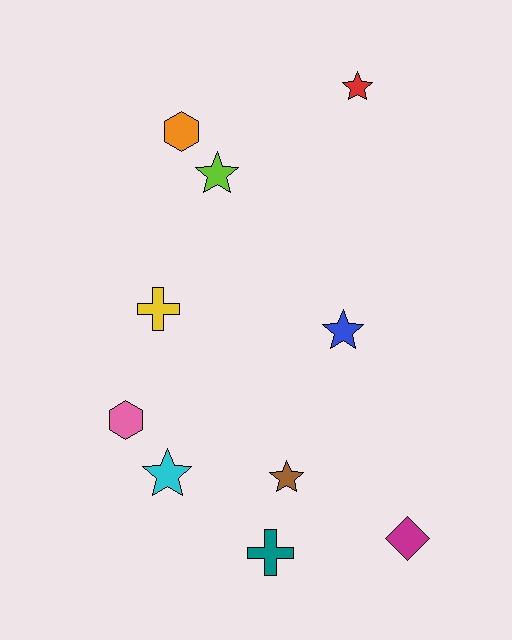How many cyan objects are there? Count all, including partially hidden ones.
There is 1 cyan object.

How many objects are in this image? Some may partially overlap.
There are 10 objects.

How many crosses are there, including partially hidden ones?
There are 2 crosses.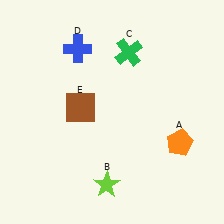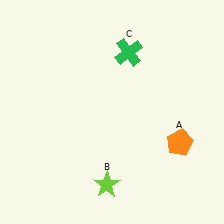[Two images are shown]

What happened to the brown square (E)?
The brown square (E) was removed in Image 2. It was in the top-left area of Image 1.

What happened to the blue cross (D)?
The blue cross (D) was removed in Image 2. It was in the top-left area of Image 1.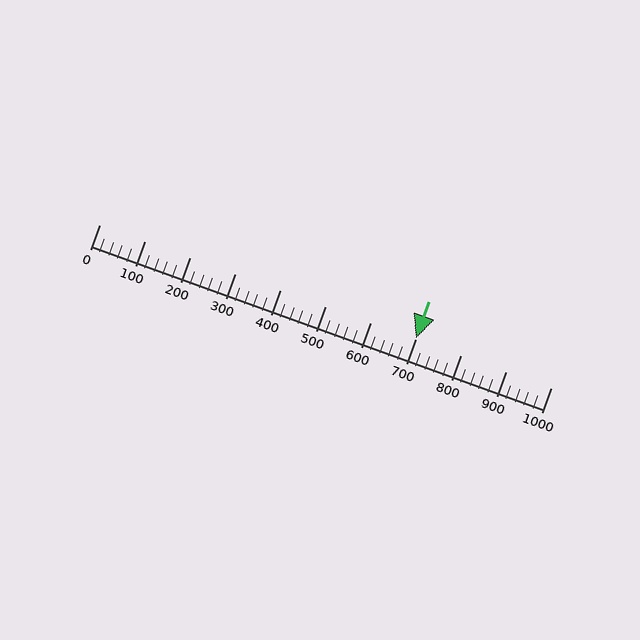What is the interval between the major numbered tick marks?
The major tick marks are spaced 100 units apart.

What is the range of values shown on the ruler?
The ruler shows values from 0 to 1000.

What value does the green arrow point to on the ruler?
The green arrow points to approximately 700.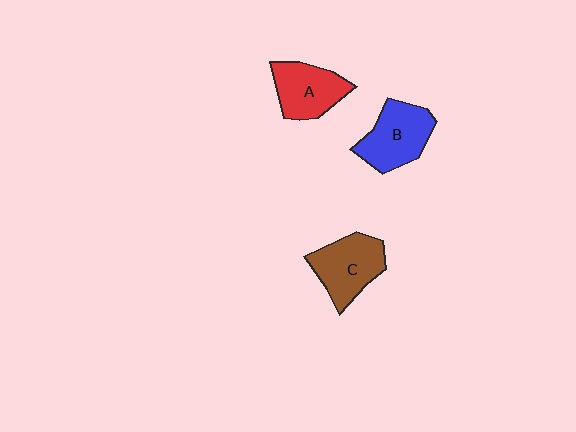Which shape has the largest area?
Shape C (brown).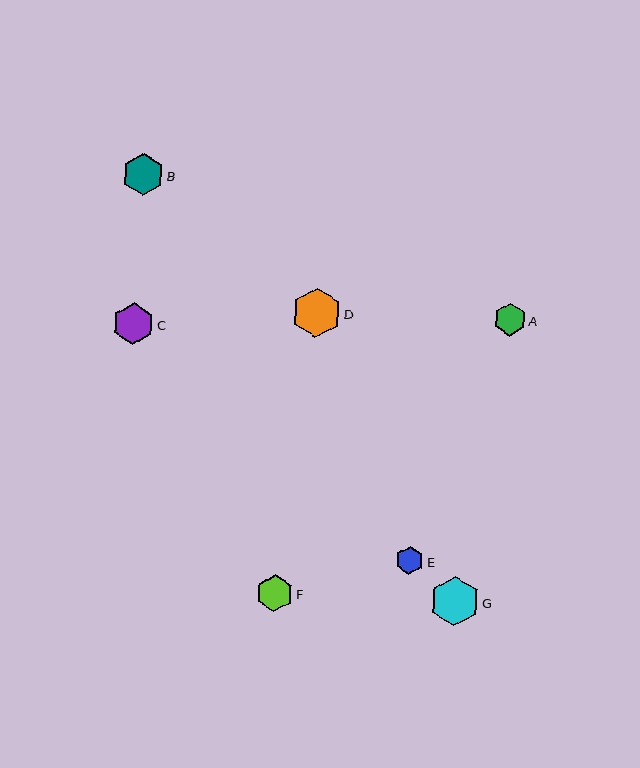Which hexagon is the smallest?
Hexagon E is the smallest with a size of approximately 28 pixels.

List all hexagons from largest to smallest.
From largest to smallest: G, D, B, C, F, A, E.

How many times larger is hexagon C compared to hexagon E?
Hexagon C is approximately 1.4 times the size of hexagon E.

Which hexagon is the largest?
Hexagon G is the largest with a size of approximately 50 pixels.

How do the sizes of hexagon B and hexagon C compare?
Hexagon B and hexagon C are approximately the same size.